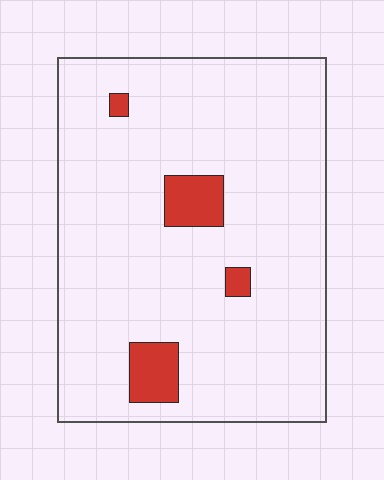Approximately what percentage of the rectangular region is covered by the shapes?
Approximately 10%.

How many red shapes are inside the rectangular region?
4.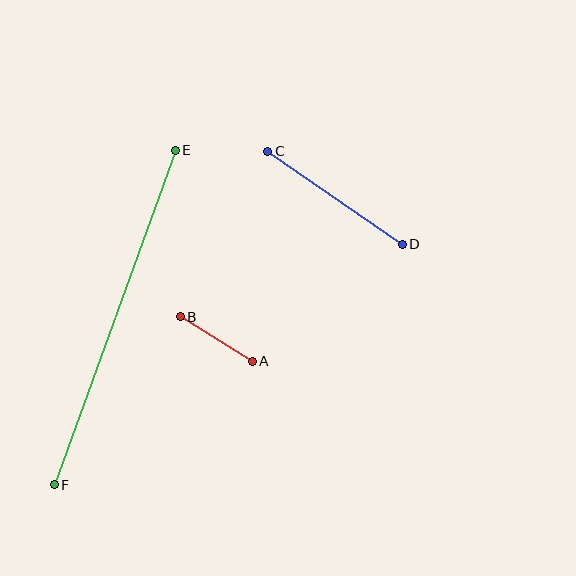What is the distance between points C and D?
The distance is approximately 164 pixels.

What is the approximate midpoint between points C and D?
The midpoint is at approximately (335, 198) pixels.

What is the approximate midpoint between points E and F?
The midpoint is at approximately (115, 318) pixels.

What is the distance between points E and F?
The distance is approximately 356 pixels.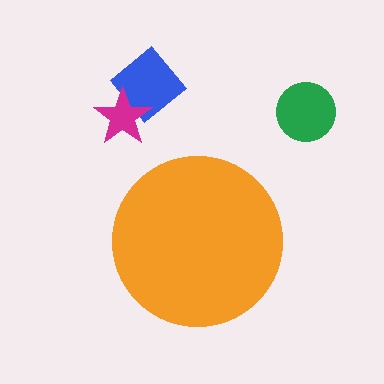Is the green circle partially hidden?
No, the green circle is fully visible.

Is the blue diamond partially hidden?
No, the blue diamond is fully visible.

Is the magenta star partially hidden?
No, the magenta star is fully visible.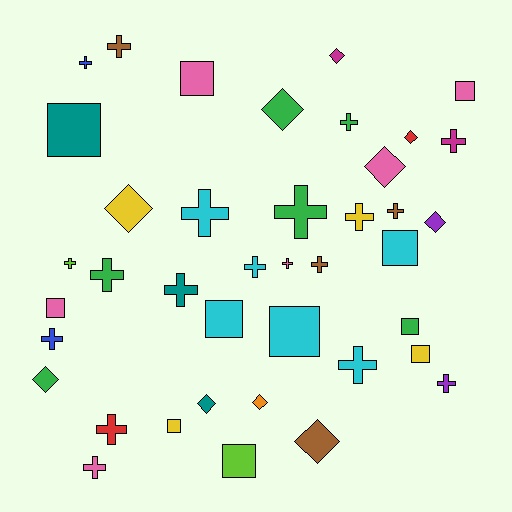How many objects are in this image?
There are 40 objects.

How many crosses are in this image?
There are 19 crosses.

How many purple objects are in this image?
There are 2 purple objects.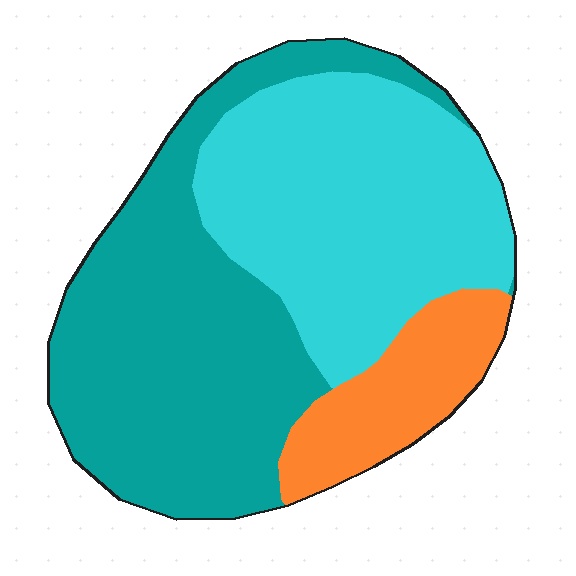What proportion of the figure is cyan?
Cyan covers about 40% of the figure.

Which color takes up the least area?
Orange, at roughly 15%.